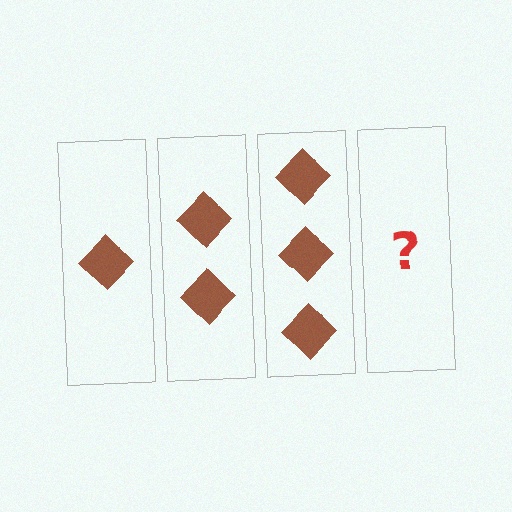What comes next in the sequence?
The next element should be 4 diamonds.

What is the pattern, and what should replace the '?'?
The pattern is that each step adds one more diamond. The '?' should be 4 diamonds.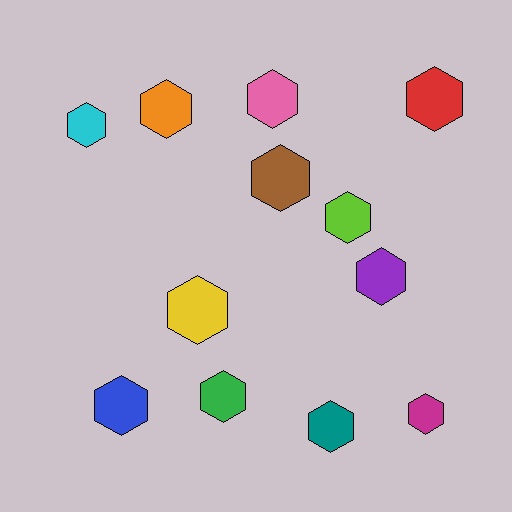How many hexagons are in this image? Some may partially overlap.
There are 12 hexagons.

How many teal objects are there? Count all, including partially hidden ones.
There is 1 teal object.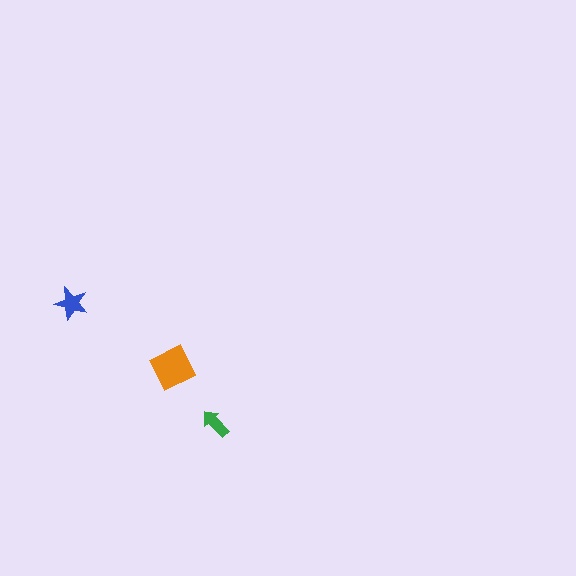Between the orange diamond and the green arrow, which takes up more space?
The orange diamond.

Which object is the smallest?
The green arrow.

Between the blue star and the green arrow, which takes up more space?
The blue star.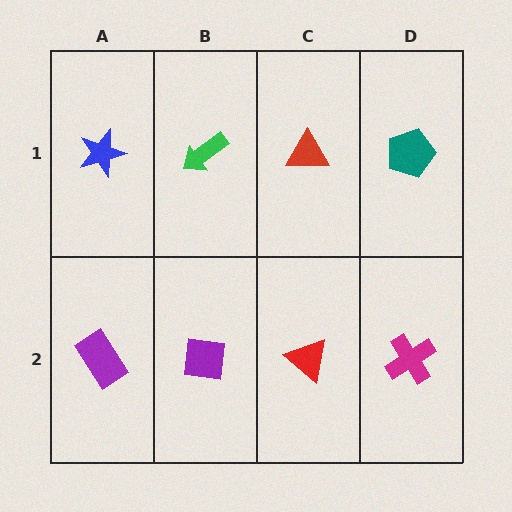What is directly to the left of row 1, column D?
A red triangle.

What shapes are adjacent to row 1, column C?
A red triangle (row 2, column C), a green arrow (row 1, column B), a teal pentagon (row 1, column D).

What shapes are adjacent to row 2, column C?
A red triangle (row 1, column C), a purple square (row 2, column B), a magenta cross (row 2, column D).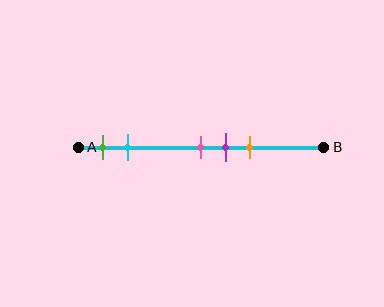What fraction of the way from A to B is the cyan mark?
The cyan mark is approximately 20% (0.2) of the way from A to B.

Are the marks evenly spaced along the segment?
No, the marks are not evenly spaced.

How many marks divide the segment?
There are 5 marks dividing the segment.